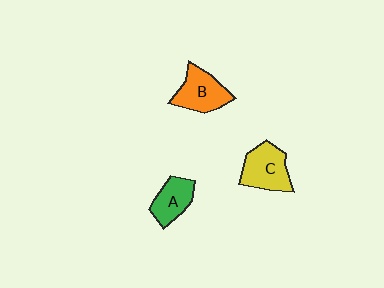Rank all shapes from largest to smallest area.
From largest to smallest: C (yellow), B (orange), A (green).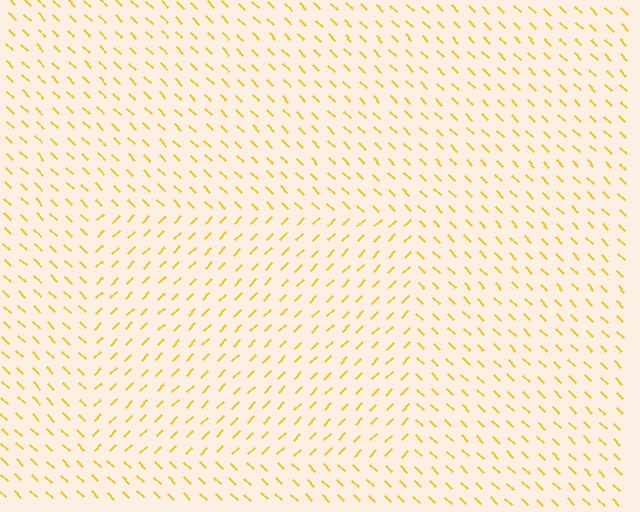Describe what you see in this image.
The image is filled with small yellow line segments. A rectangle region in the image has lines oriented differently from the surrounding lines, creating a visible texture boundary.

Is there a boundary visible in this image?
Yes, there is a texture boundary formed by a change in line orientation.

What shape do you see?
I see a rectangle.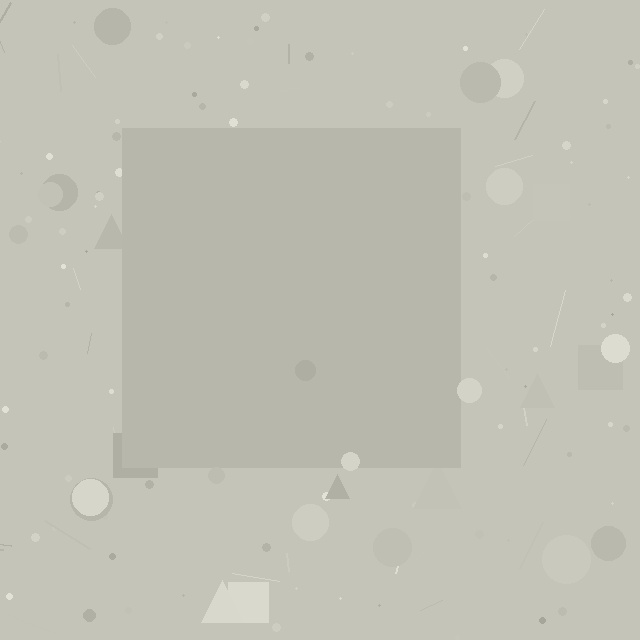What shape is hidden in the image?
A square is hidden in the image.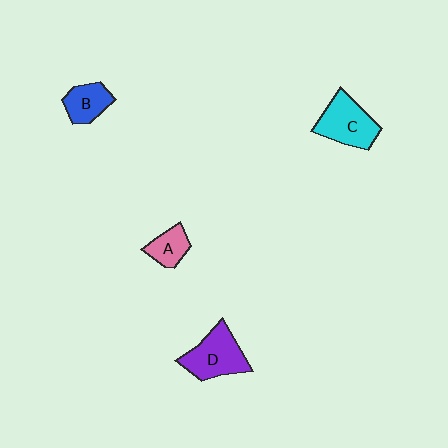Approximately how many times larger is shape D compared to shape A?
Approximately 1.9 times.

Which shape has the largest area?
Shape D (purple).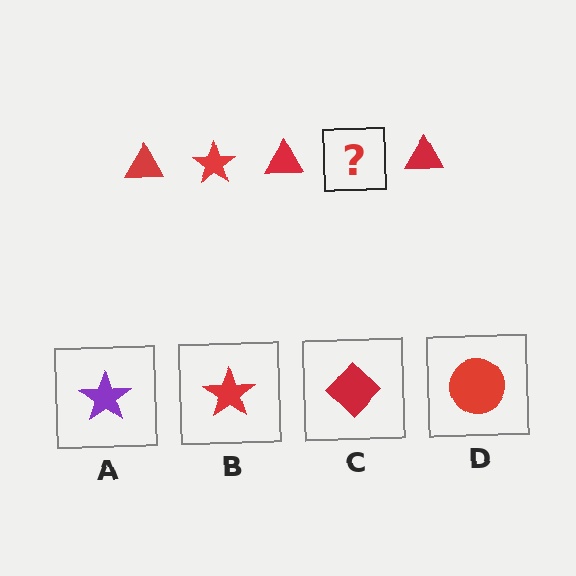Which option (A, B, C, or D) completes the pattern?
B.